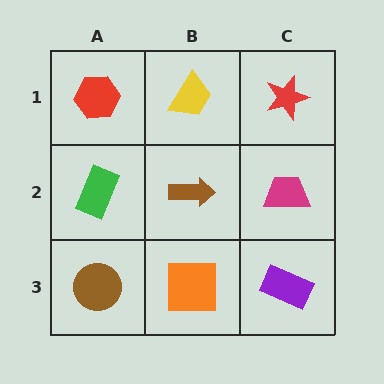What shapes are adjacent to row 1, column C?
A magenta trapezoid (row 2, column C), a yellow trapezoid (row 1, column B).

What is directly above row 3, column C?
A magenta trapezoid.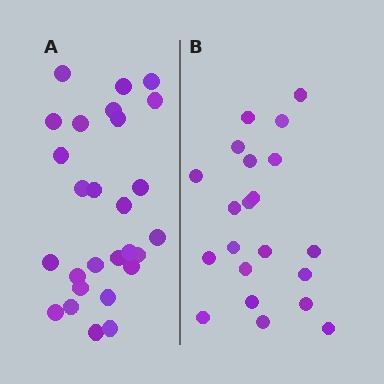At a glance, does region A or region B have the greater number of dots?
Region A (the left region) has more dots.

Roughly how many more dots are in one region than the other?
Region A has about 6 more dots than region B.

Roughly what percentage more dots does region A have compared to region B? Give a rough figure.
About 30% more.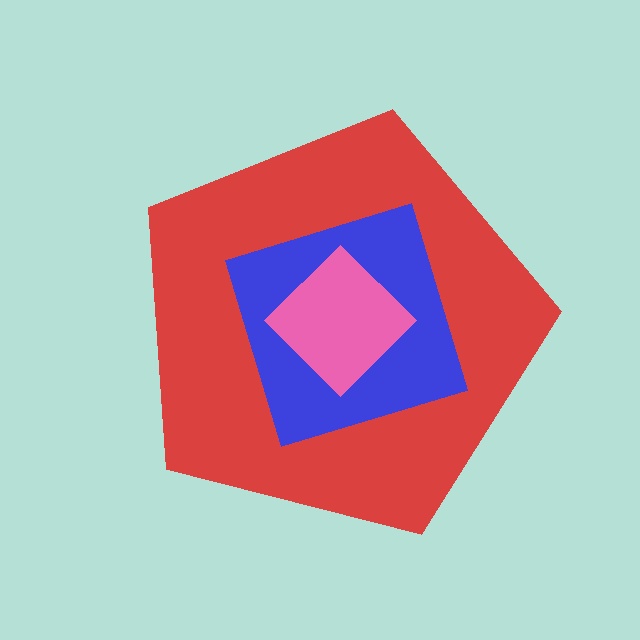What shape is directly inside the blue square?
The pink diamond.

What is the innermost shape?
The pink diamond.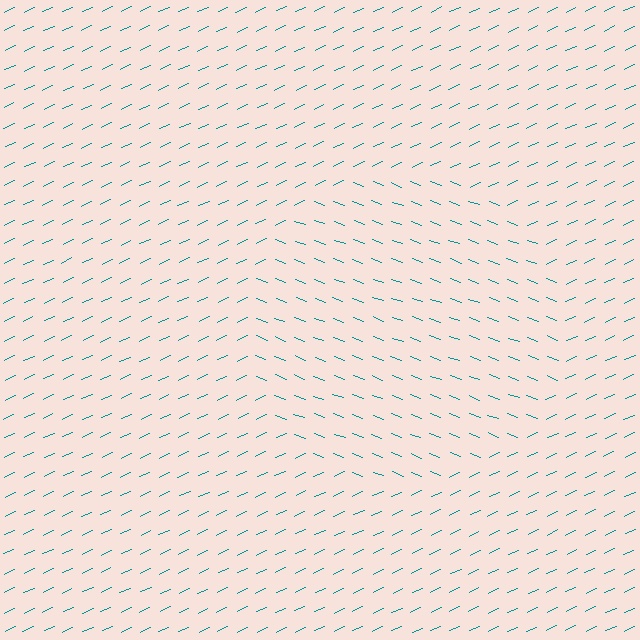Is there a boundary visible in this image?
Yes, there is a texture boundary formed by a change in line orientation.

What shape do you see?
I see a circle.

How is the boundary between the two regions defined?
The boundary is defined purely by a change in line orientation (approximately 45 degrees difference). All lines are the same color and thickness.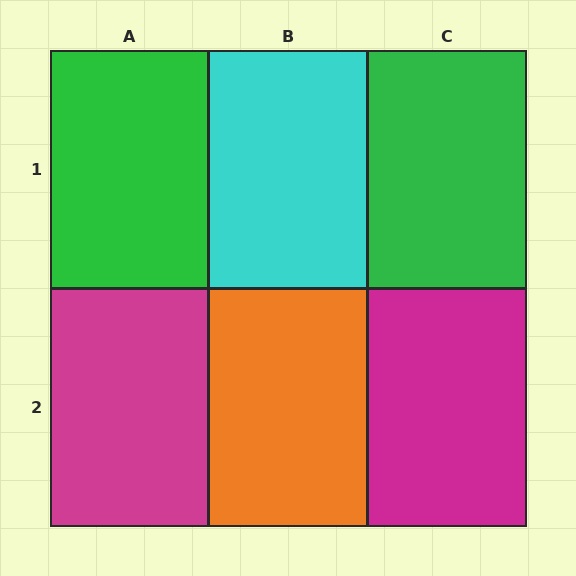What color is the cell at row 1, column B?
Cyan.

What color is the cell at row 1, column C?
Green.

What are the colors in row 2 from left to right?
Magenta, orange, magenta.